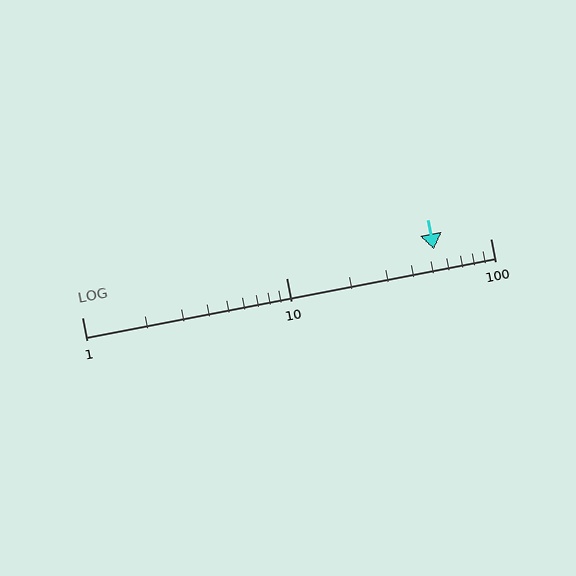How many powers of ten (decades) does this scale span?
The scale spans 2 decades, from 1 to 100.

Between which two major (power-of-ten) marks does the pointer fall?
The pointer is between 10 and 100.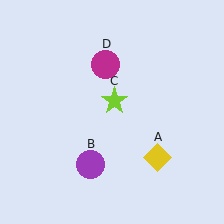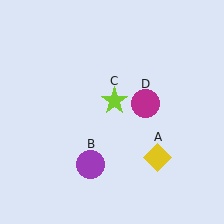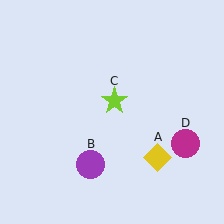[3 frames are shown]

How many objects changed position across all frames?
1 object changed position: magenta circle (object D).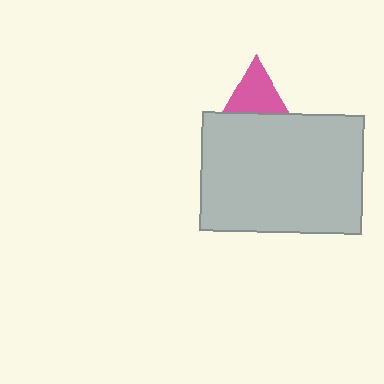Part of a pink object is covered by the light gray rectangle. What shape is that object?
It is a triangle.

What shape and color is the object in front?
The object in front is a light gray rectangle.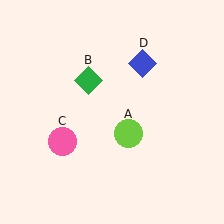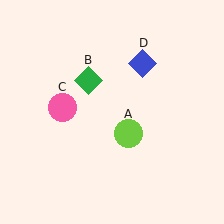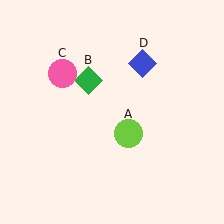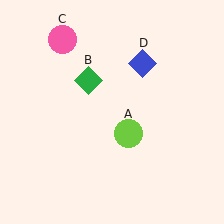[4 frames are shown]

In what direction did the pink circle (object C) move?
The pink circle (object C) moved up.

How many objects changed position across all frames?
1 object changed position: pink circle (object C).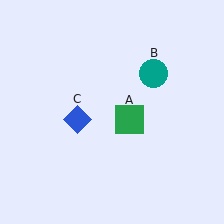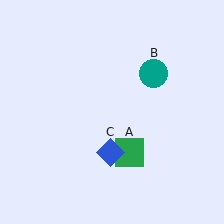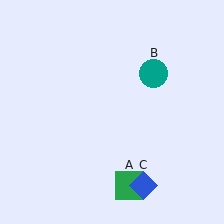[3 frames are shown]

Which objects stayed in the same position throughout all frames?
Teal circle (object B) remained stationary.